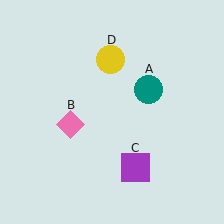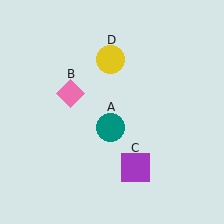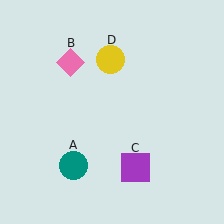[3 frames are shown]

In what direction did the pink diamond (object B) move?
The pink diamond (object B) moved up.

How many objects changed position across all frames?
2 objects changed position: teal circle (object A), pink diamond (object B).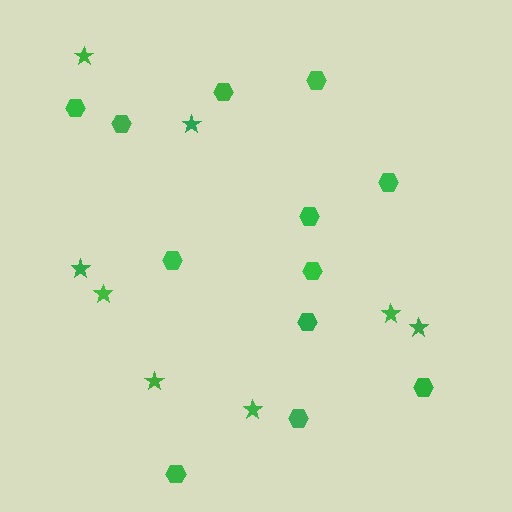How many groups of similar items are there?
There are 2 groups: one group of hexagons (12) and one group of stars (8).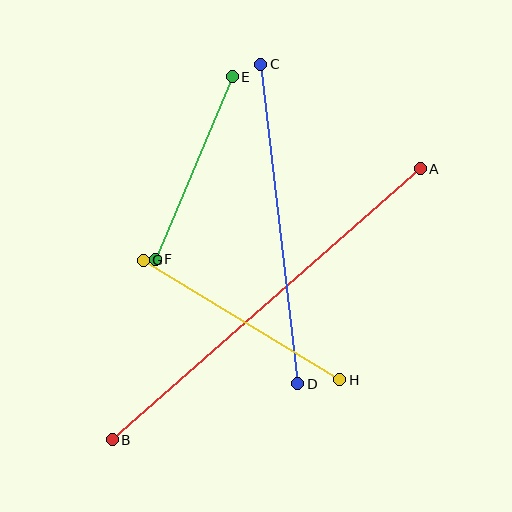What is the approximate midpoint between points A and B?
The midpoint is at approximately (266, 304) pixels.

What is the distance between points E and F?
The distance is approximately 198 pixels.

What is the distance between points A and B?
The distance is approximately 410 pixels.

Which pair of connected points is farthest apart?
Points A and B are farthest apart.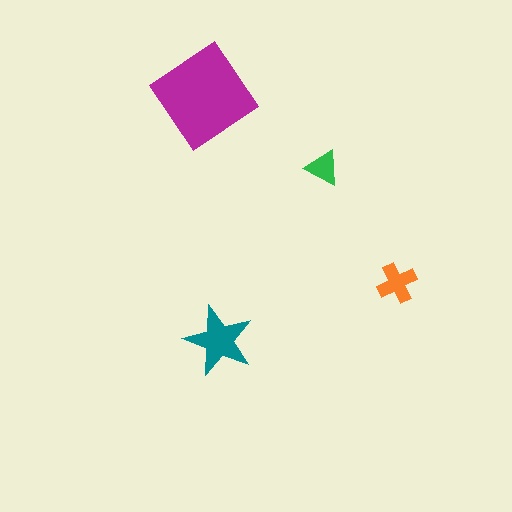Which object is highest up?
The magenta diamond is topmost.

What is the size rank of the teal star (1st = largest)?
2nd.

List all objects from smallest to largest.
The green triangle, the orange cross, the teal star, the magenta diamond.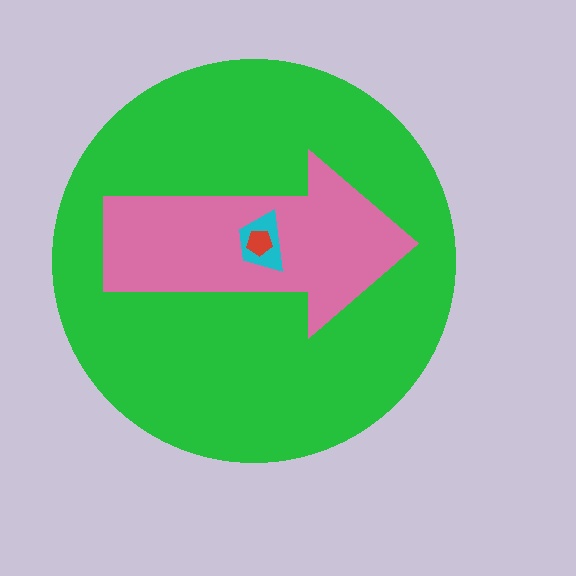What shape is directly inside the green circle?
The pink arrow.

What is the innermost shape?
The red pentagon.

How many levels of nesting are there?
4.